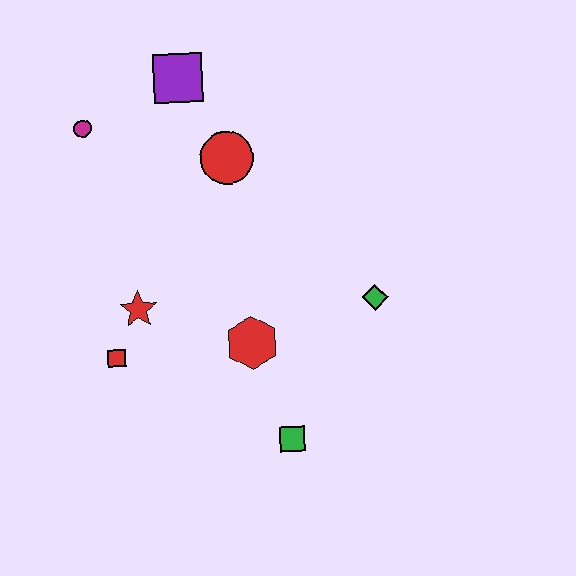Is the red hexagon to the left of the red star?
No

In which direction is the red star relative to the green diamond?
The red star is to the left of the green diamond.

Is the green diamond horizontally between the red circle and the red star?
No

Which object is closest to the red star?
The red square is closest to the red star.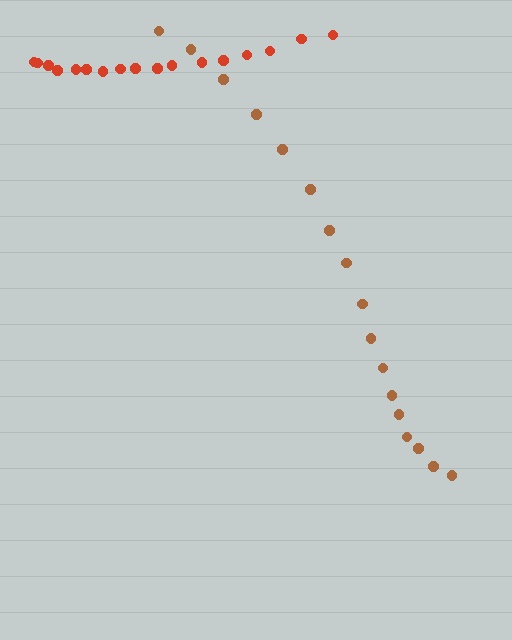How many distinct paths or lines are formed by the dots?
There are 2 distinct paths.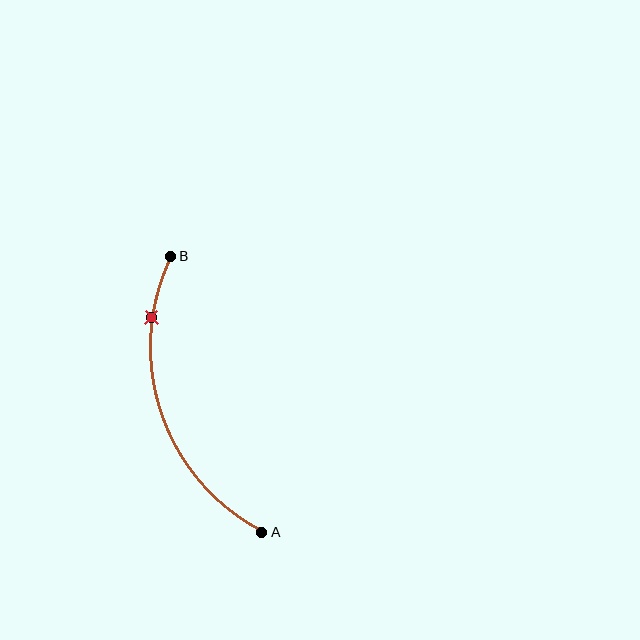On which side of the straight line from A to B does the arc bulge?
The arc bulges to the left of the straight line connecting A and B.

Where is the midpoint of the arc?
The arc midpoint is the point on the curve farthest from the straight line joining A and B. It sits to the left of that line.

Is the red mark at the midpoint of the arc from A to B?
No. The red mark lies on the arc but is closer to endpoint B. The arc midpoint would be at the point on the curve equidistant along the arc from both A and B.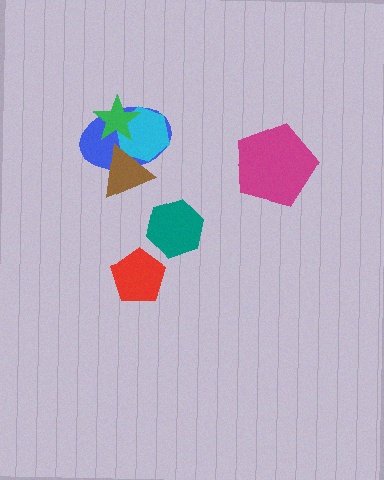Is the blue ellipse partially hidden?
Yes, it is partially covered by another shape.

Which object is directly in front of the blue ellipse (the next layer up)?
The cyan hexagon is directly in front of the blue ellipse.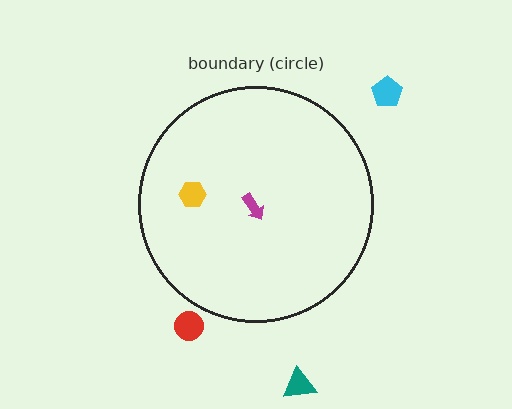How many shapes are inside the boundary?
2 inside, 3 outside.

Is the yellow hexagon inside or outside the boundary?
Inside.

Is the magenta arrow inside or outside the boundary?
Inside.